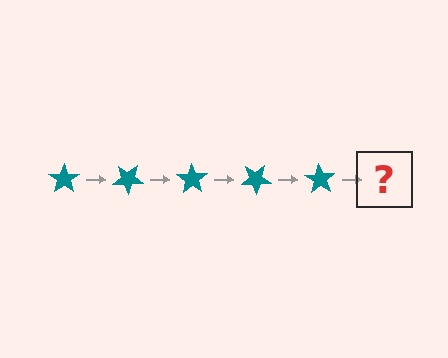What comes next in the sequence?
The next element should be a teal star rotated 175 degrees.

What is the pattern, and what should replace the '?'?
The pattern is that the star rotates 35 degrees each step. The '?' should be a teal star rotated 175 degrees.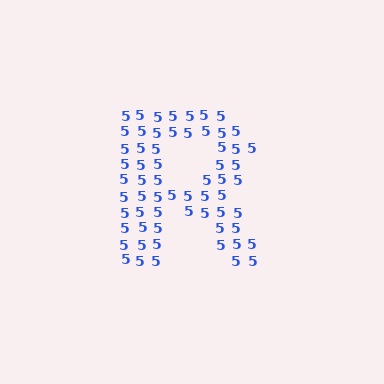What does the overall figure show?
The overall figure shows the letter R.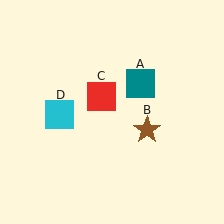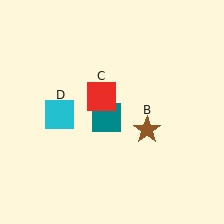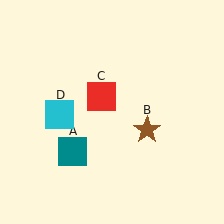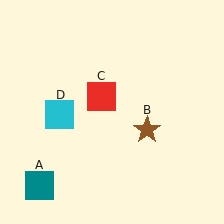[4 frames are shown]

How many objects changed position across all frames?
1 object changed position: teal square (object A).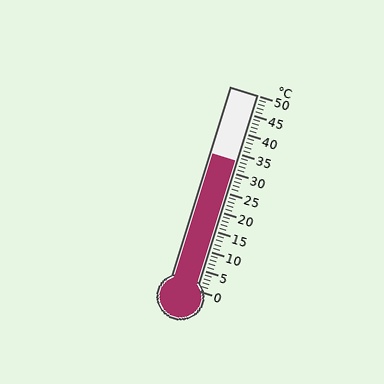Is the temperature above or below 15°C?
The temperature is above 15°C.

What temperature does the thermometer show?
The thermometer shows approximately 33°C.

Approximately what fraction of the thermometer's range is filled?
The thermometer is filled to approximately 65% of its range.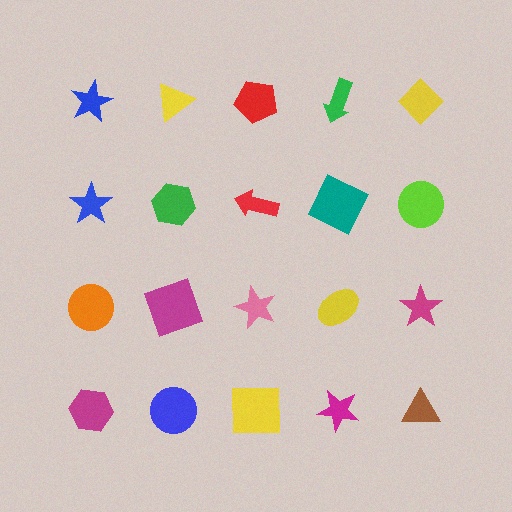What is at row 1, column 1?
A blue star.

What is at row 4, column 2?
A blue circle.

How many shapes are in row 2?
5 shapes.